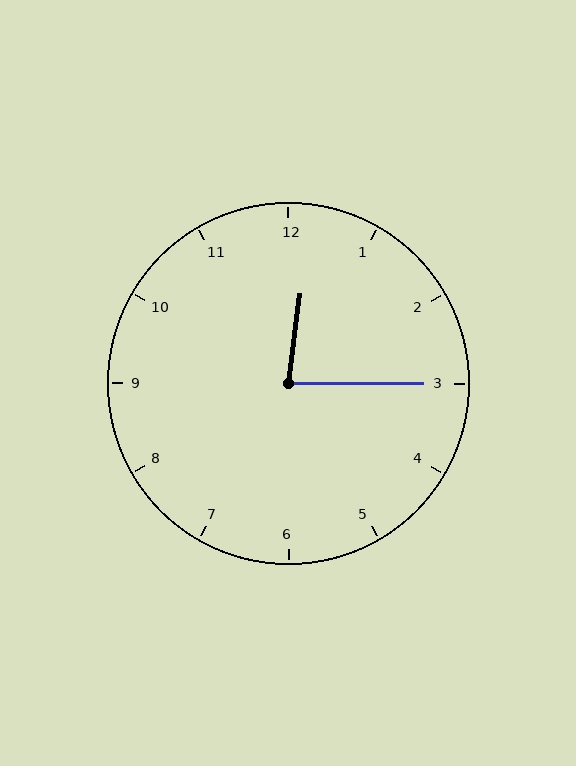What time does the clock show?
12:15.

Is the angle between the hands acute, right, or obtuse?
It is acute.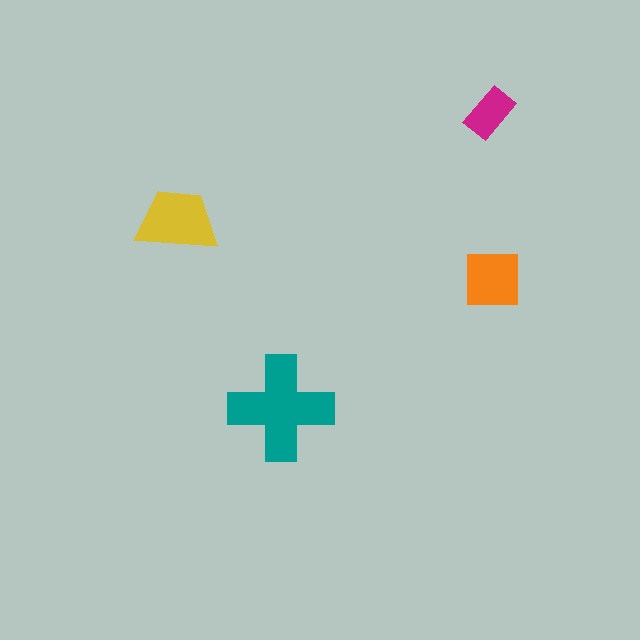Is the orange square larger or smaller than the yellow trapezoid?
Smaller.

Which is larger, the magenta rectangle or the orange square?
The orange square.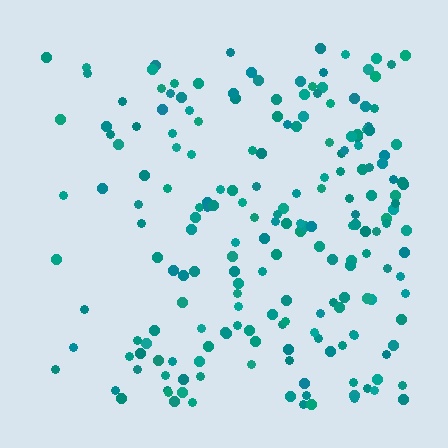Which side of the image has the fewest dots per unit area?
The left.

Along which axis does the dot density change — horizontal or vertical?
Horizontal.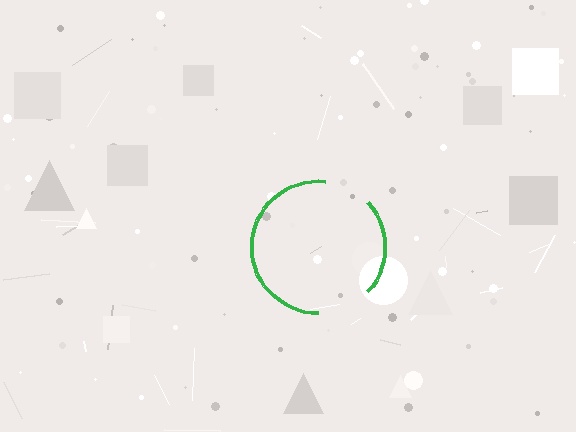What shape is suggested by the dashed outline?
The dashed outline suggests a circle.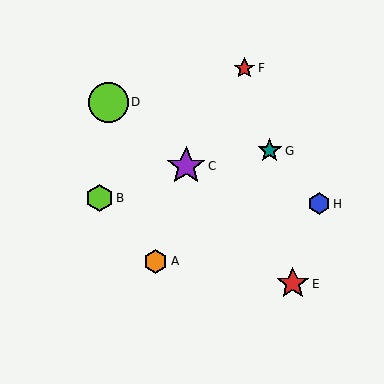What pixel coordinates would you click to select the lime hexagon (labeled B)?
Click at (100, 198) to select the lime hexagon B.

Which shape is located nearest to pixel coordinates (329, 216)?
The blue hexagon (labeled H) at (319, 204) is nearest to that location.